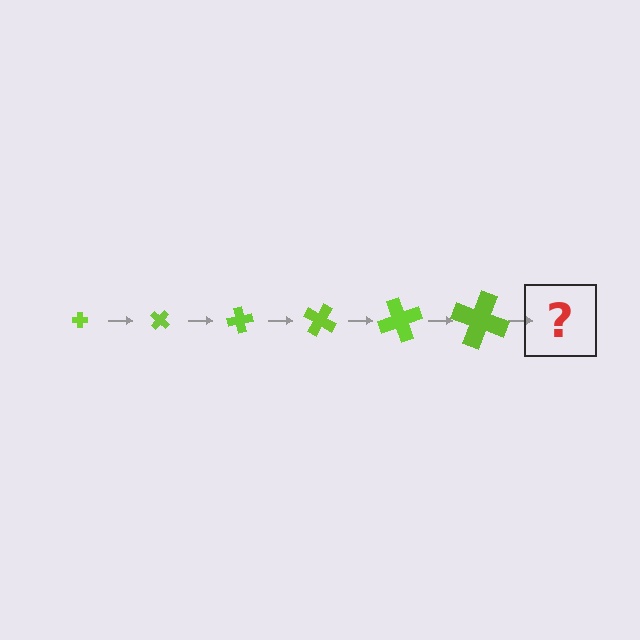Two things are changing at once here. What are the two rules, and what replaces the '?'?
The two rules are that the cross grows larger each step and it rotates 40 degrees each step. The '?' should be a cross, larger than the previous one and rotated 240 degrees from the start.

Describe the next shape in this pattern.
It should be a cross, larger than the previous one and rotated 240 degrees from the start.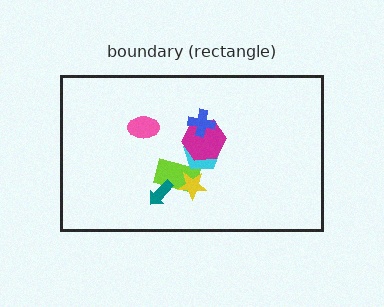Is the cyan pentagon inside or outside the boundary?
Inside.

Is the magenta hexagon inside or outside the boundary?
Inside.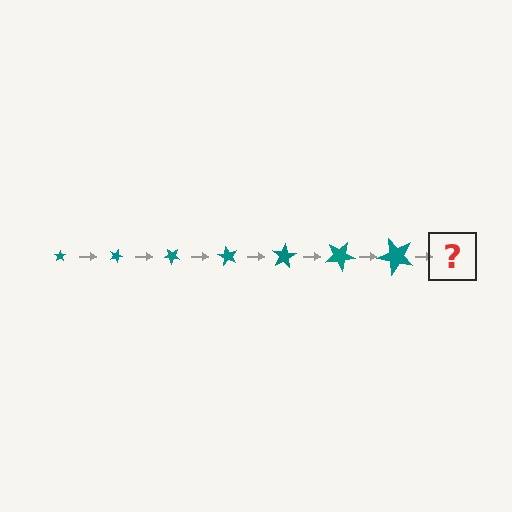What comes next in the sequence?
The next element should be a star, larger than the previous one and rotated 140 degrees from the start.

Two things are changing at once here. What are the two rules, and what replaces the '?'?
The two rules are that the star grows larger each step and it rotates 20 degrees each step. The '?' should be a star, larger than the previous one and rotated 140 degrees from the start.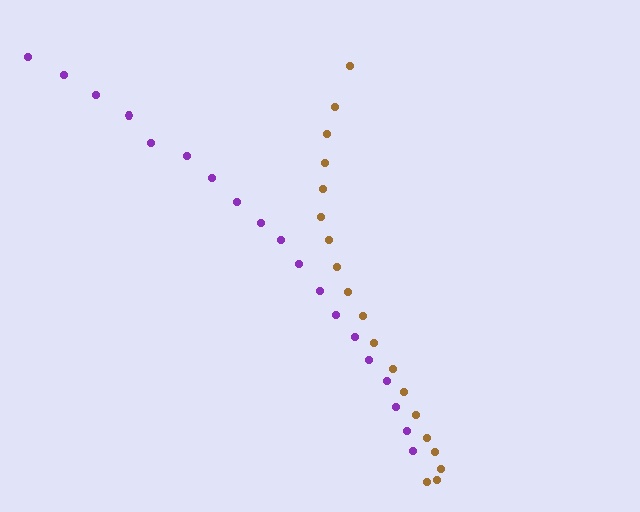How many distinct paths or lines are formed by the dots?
There are 2 distinct paths.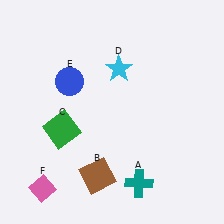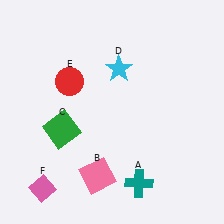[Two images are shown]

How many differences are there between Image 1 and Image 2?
There are 2 differences between the two images.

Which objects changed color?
B changed from brown to pink. E changed from blue to red.